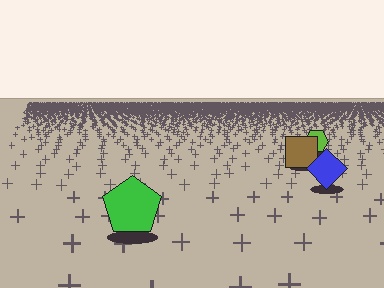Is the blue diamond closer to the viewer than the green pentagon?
No. The green pentagon is closer — you can tell from the texture gradient: the ground texture is coarser near it.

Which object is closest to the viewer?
The green pentagon is closest. The texture marks near it are larger and more spread out.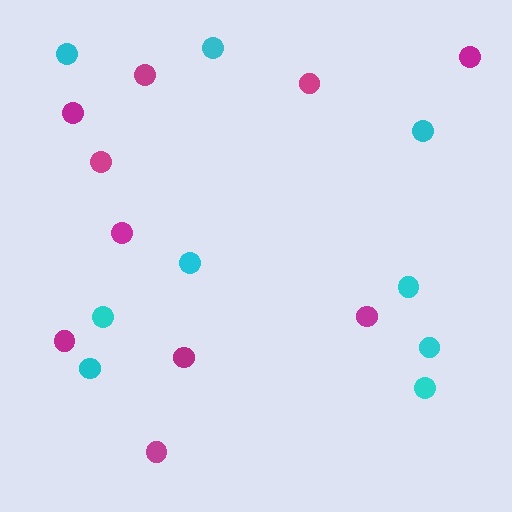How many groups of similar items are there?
There are 2 groups: one group of magenta circles (10) and one group of cyan circles (9).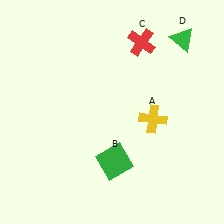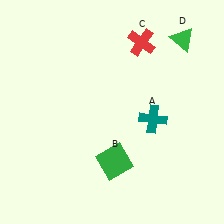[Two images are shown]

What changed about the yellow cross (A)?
In Image 1, A is yellow. In Image 2, it changed to teal.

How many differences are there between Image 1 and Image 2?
There is 1 difference between the two images.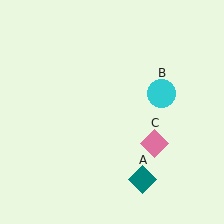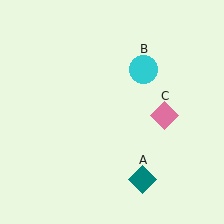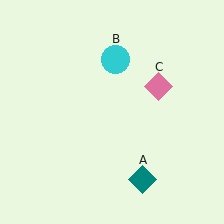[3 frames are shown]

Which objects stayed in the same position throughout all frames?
Teal diamond (object A) remained stationary.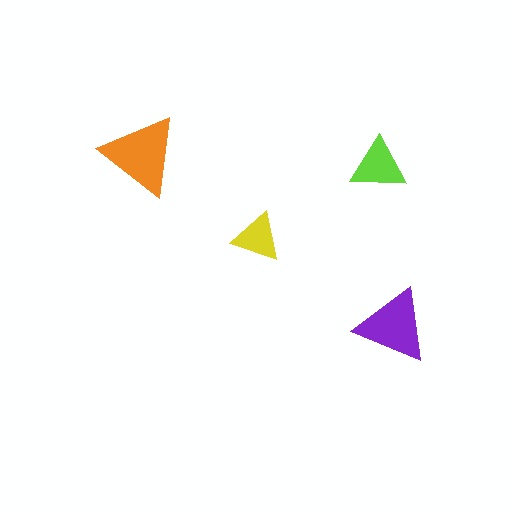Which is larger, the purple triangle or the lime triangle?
The purple one.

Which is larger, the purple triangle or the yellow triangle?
The purple one.